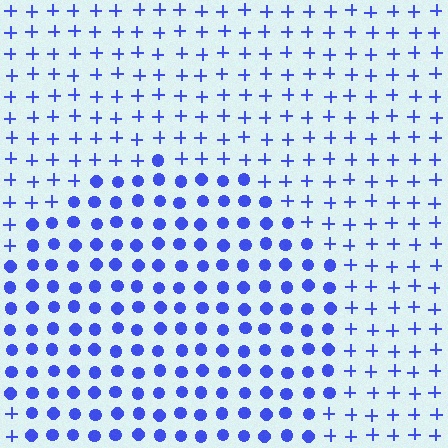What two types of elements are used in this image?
The image uses circles inside the circle region and plus signs outside it.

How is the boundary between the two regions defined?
The boundary is defined by a change in element shape: circles inside vs. plus signs outside. All elements share the same color and spacing.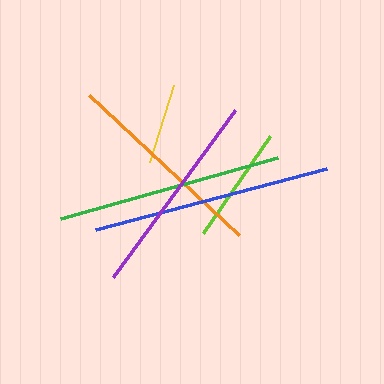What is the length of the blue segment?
The blue segment is approximately 239 pixels long.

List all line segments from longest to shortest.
From longest to shortest: blue, green, purple, orange, lime, yellow.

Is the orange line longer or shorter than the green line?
The green line is longer than the orange line.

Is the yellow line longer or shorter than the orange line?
The orange line is longer than the yellow line.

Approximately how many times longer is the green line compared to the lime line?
The green line is approximately 1.9 times the length of the lime line.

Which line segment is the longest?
The blue line is the longest at approximately 239 pixels.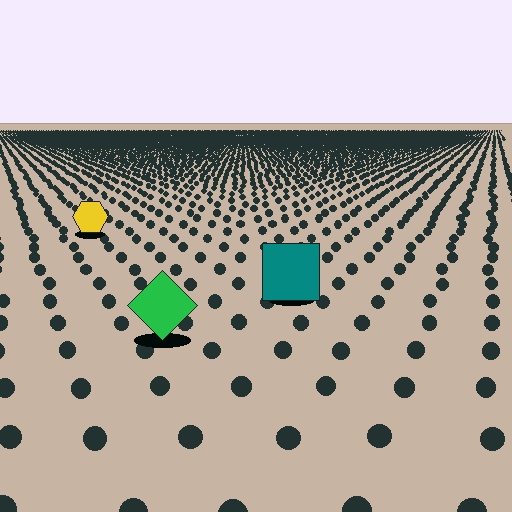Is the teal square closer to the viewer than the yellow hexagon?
Yes. The teal square is closer — you can tell from the texture gradient: the ground texture is coarser near it.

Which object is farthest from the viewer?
The yellow hexagon is farthest from the viewer. It appears smaller and the ground texture around it is denser.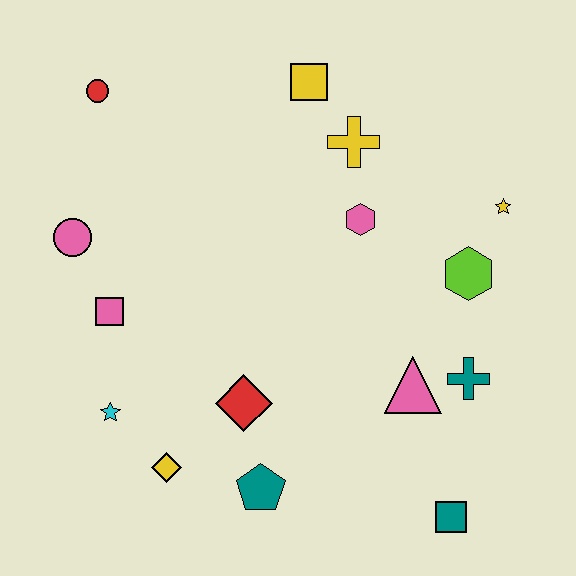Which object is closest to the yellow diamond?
The cyan star is closest to the yellow diamond.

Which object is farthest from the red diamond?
The red circle is farthest from the red diamond.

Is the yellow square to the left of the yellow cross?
Yes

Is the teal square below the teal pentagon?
Yes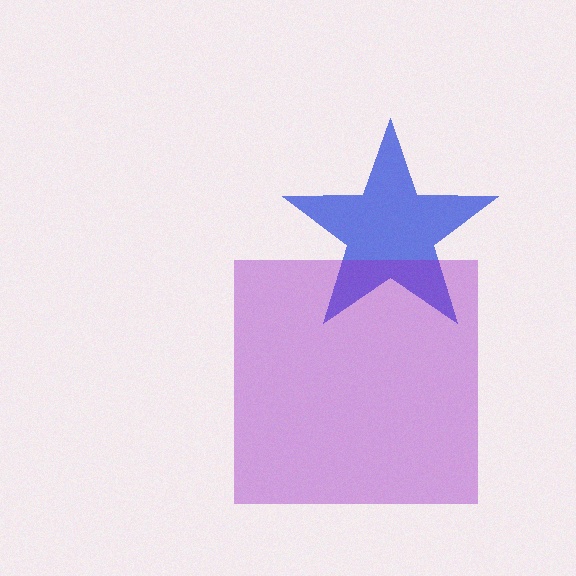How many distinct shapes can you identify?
There are 2 distinct shapes: a blue star, a purple square.